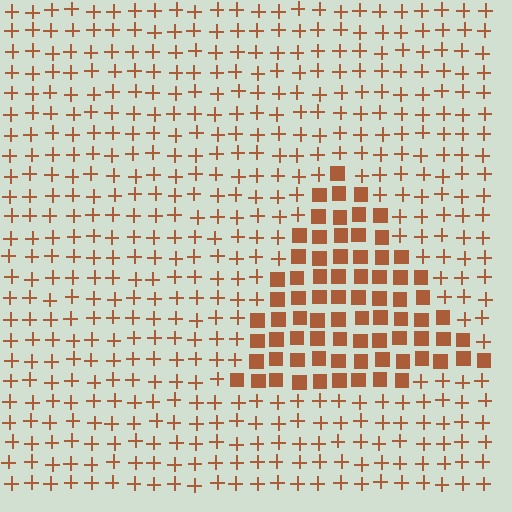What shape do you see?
I see a triangle.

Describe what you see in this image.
The image is filled with small brown elements arranged in a uniform grid. A triangle-shaped region contains squares, while the surrounding area contains plus signs. The boundary is defined purely by the change in element shape.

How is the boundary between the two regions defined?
The boundary is defined by a change in element shape: squares inside vs. plus signs outside. All elements share the same color and spacing.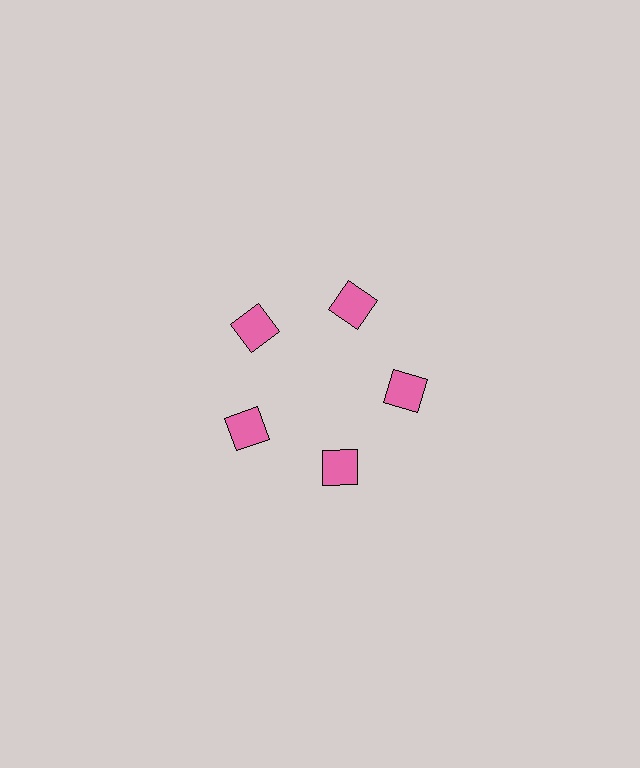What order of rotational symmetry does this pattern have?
This pattern has 5-fold rotational symmetry.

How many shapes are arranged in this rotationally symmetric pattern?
There are 5 shapes, arranged in 5 groups of 1.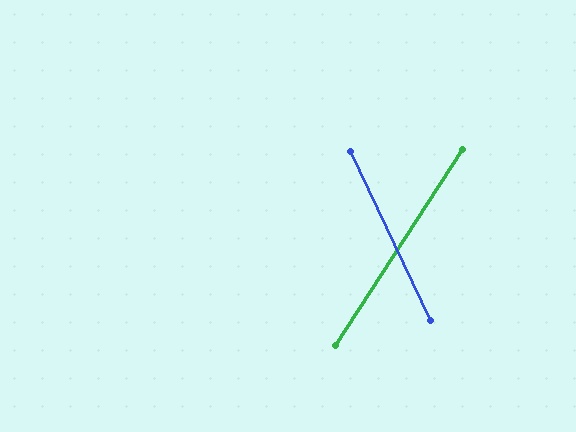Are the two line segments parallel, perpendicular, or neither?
Neither parallel nor perpendicular — they differ by about 58°.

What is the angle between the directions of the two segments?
Approximately 58 degrees.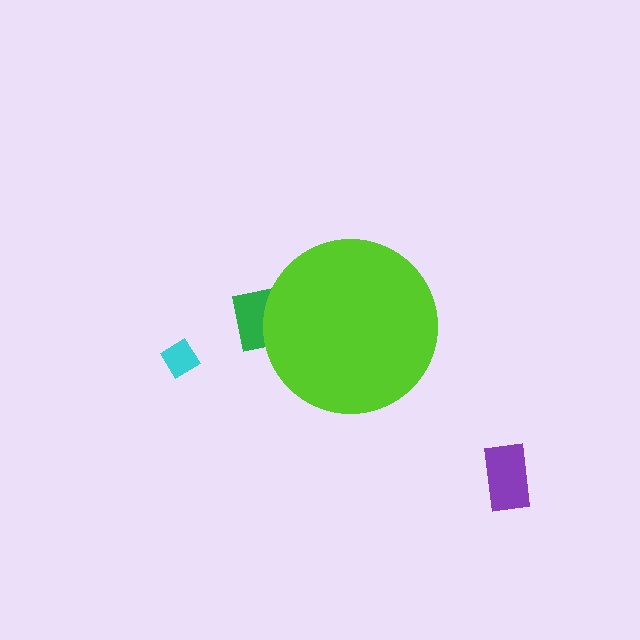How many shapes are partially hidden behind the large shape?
1 shape is partially hidden.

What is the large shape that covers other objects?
A lime circle.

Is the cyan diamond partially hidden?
No, the cyan diamond is fully visible.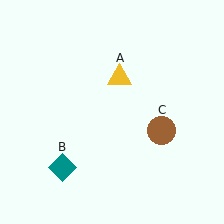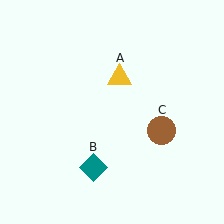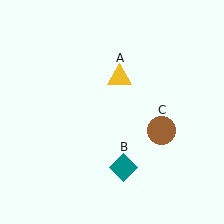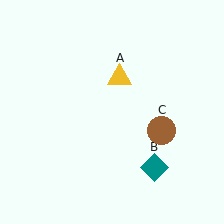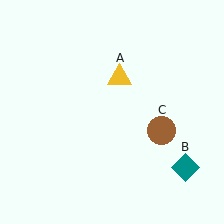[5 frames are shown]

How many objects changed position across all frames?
1 object changed position: teal diamond (object B).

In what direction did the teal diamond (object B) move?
The teal diamond (object B) moved right.